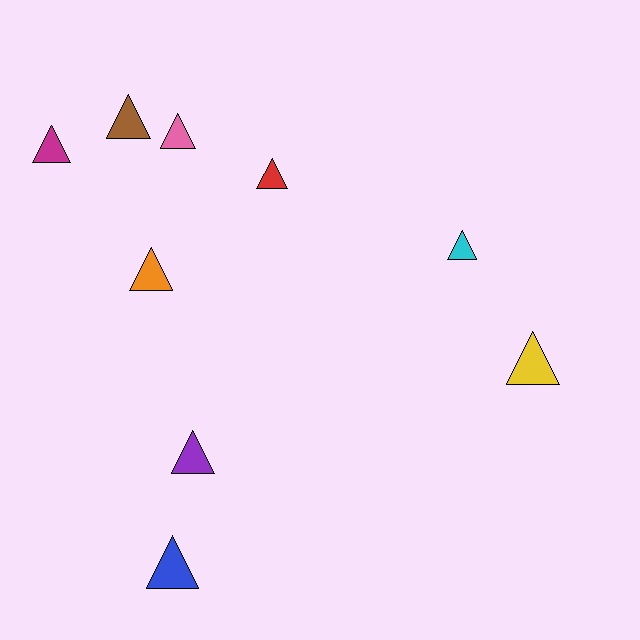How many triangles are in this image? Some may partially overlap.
There are 9 triangles.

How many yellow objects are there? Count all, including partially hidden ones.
There is 1 yellow object.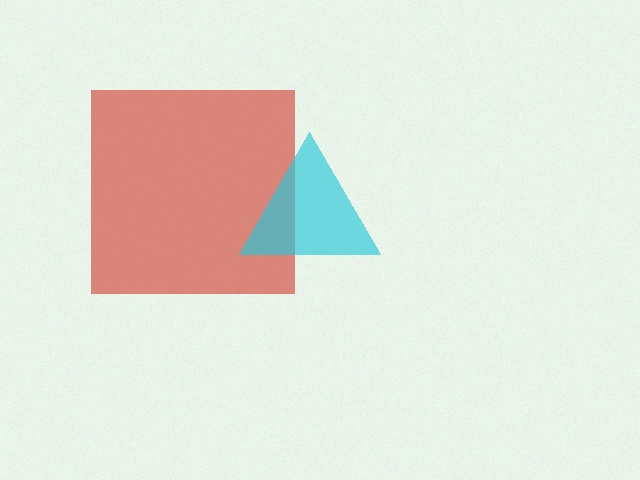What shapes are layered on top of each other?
The layered shapes are: a red square, a cyan triangle.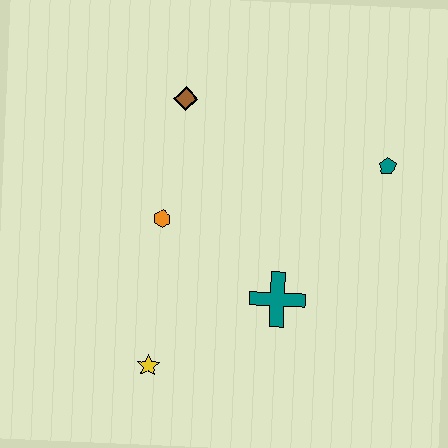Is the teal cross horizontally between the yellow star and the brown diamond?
No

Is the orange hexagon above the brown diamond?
No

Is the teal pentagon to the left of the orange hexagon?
No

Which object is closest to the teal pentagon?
The teal cross is closest to the teal pentagon.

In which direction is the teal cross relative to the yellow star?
The teal cross is to the right of the yellow star.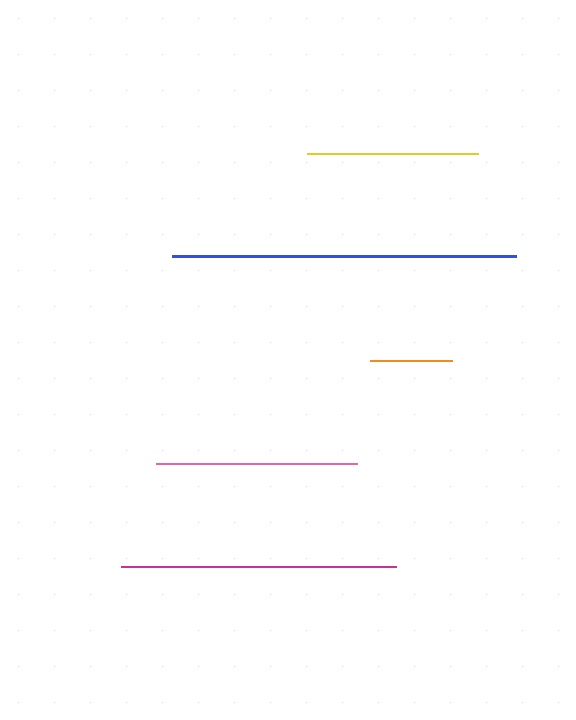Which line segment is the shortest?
The orange line is the shortest at approximately 82 pixels.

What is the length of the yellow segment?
The yellow segment is approximately 172 pixels long.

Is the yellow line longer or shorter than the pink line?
The pink line is longer than the yellow line.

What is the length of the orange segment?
The orange segment is approximately 82 pixels long.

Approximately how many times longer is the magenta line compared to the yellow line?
The magenta line is approximately 1.6 times the length of the yellow line.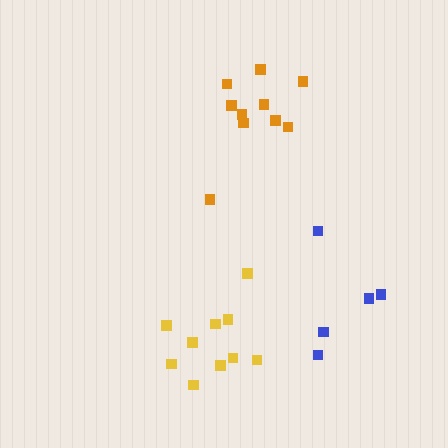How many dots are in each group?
Group 1: 5 dots, Group 2: 10 dots, Group 3: 10 dots (25 total).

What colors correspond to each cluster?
The clusters are colored: blue, orange, yellow.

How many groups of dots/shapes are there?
There are 3 groups.